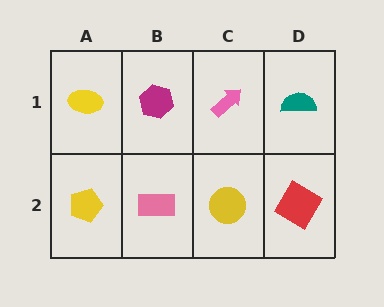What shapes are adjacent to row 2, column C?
A pink arrow (row 1, column C), a pink rectangle (row 2, column B), a red diamond (row 2, column D).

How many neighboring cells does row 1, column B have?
3.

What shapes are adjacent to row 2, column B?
A magenta hexagon (row 1, column B), a yellow pentagon (row 2, column A), a yellow circle (row 2, column C).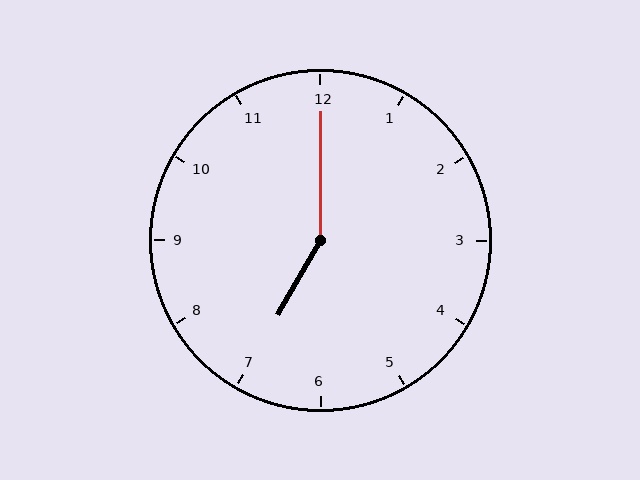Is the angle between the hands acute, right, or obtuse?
It is obtuse.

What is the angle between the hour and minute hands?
Approximately 150 degrees.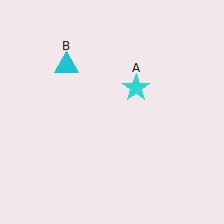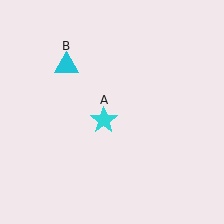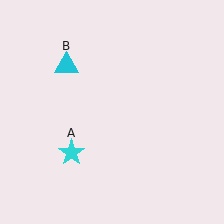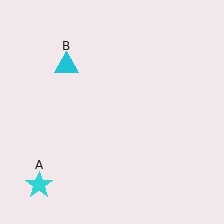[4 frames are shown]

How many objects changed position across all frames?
1 object changed position: cyan star (object A).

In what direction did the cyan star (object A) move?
The cyan star (object A) moved down and to the left.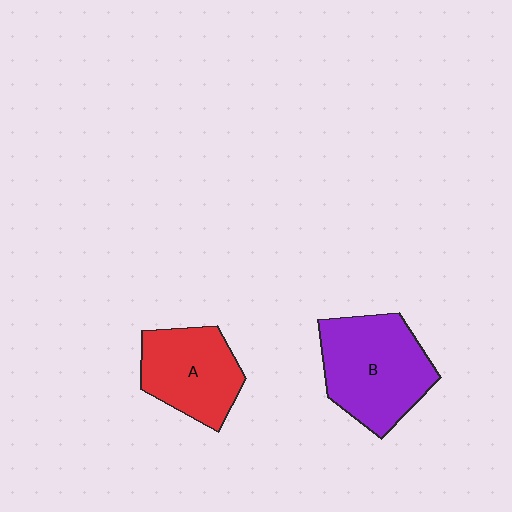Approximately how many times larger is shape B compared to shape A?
Approximately 1.3 times.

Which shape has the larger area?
Shape B (purple).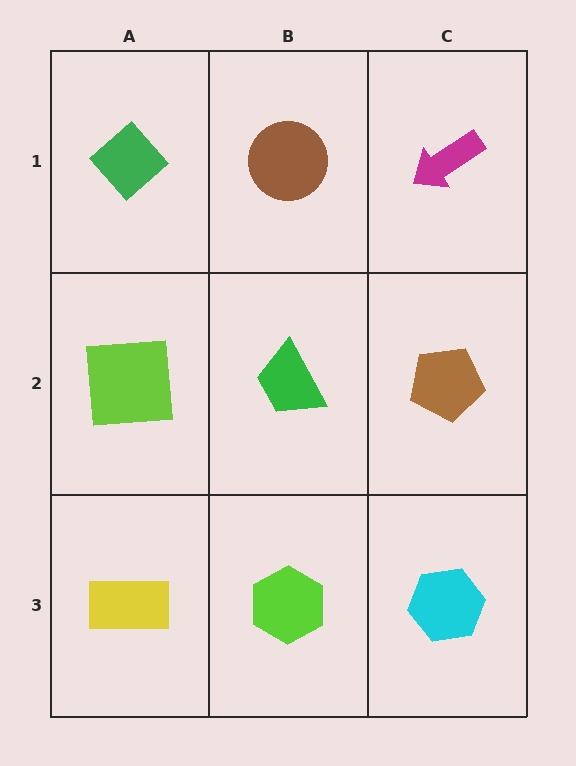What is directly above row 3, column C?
A brown pentagon.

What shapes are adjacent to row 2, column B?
A brown circle (row 1, column B), a lime hexagon (row 3, column B), a lime square (row 2, column A), a brown pentagon (row 2, column C).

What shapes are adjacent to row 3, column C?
A brown pentagon (row 2, column C), a lime hexagon (row 3, column B).